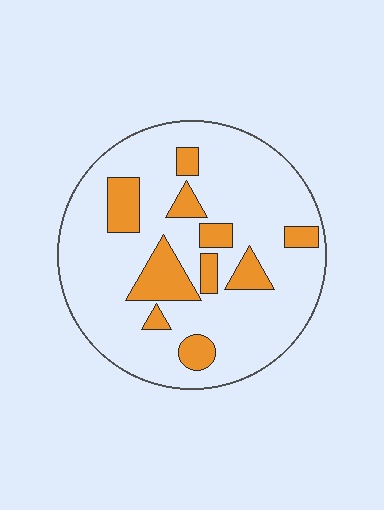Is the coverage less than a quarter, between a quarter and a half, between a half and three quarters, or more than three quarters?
Less than a quarter.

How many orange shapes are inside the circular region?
10.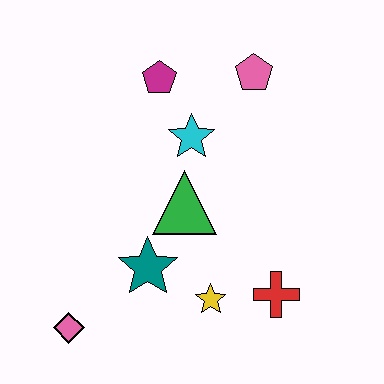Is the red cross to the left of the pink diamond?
No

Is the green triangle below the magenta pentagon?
Yes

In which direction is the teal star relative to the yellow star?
The teal star is to the left of the yellow star.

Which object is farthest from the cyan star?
The pink diamond is farthest from the cyan star.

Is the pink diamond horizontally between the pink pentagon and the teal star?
No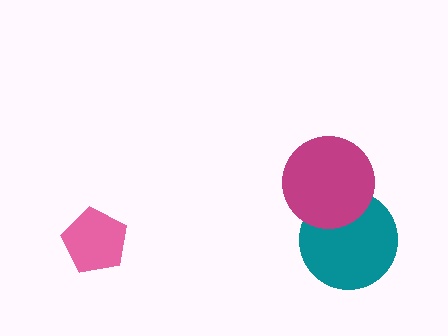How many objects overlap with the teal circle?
1 object overlaps with the teal circle.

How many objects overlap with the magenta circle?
1 object overlaps with the magenta circle.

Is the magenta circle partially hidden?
No, no other shape covers it.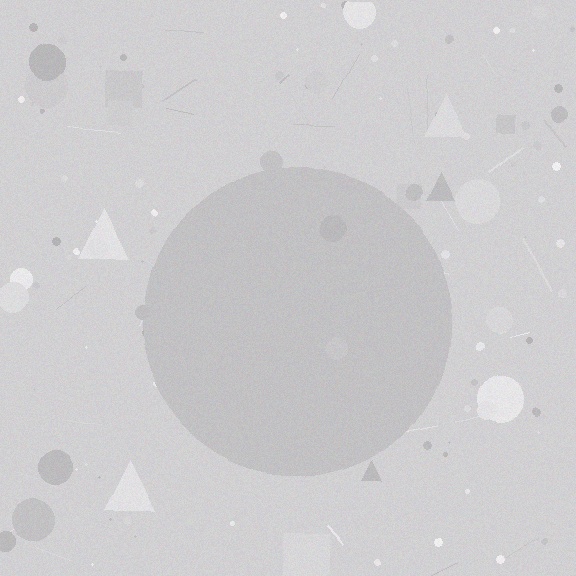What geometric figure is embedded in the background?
A circle is embedded in the background.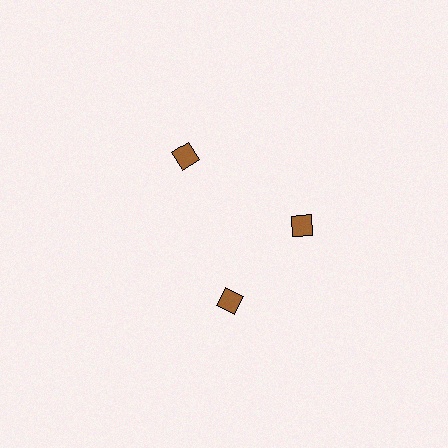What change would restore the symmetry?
The symmetry would be restored by rotating it back into even spacing with its neighbors so that all 3 diamonds sit at equal angles and equal distance from the center.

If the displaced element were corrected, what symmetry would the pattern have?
It would have 3-fold rotational symmetry — the pattern would map onto itself every 120 degrees.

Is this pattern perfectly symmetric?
No. The 3 brown diamonds are arranged in a ring, but one element near the 7 o'clock position is rotated out of alignment along the ring, breaking the 3-fold rotational symmetry.